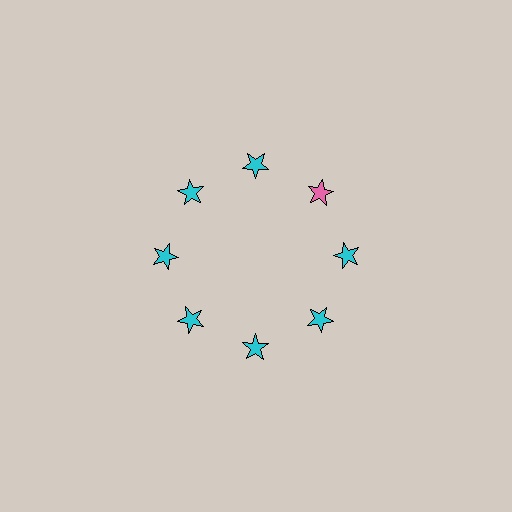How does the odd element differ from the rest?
It has a different color: pink instead of cyan.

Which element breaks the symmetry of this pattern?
The pink star at roughly the 2 o'clock position breaks the symmetry. All other shapes are cyan stars.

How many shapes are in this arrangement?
There are 8 shapes arranged in a ring pattern.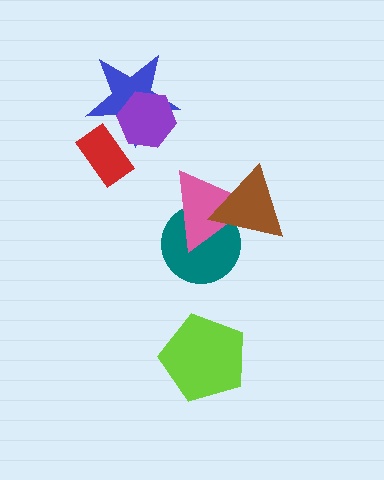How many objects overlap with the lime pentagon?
0 objects overlap with the lime pentagon.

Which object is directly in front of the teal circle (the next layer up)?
The pink triangle is directly in front of the teal circle.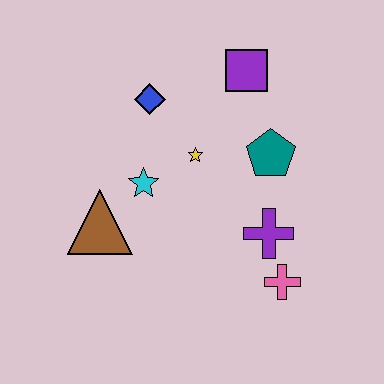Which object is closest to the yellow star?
The cyan star is closest to the yellow star.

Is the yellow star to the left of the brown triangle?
No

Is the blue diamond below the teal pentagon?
No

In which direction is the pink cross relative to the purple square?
The pink cross is below the purple square.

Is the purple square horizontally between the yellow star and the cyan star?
No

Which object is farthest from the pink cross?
The blue diamond is farthest from the pink cross.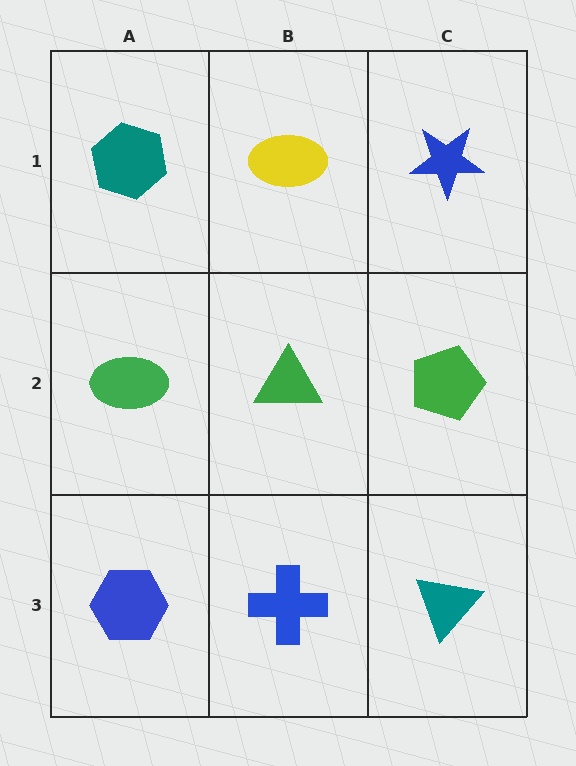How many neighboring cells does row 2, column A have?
3.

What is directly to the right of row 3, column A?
A blue cross.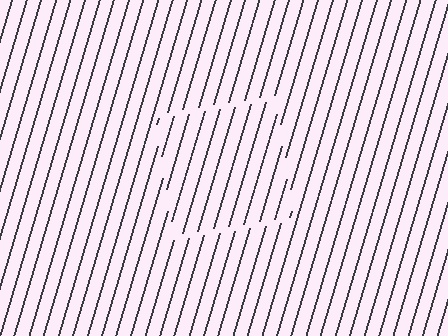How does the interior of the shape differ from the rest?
The interior of the shape contains the same grating, shifted by half a period — the contour is defined by the phase discontinuity where line-ends from the inner and outer gratings abut.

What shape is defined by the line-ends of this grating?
An illusory square. The interior of the shape contains the same grating, shifted by half a period — the contour is defined by the phase discontinuity where line-ends from the inner and outer gratings abut.